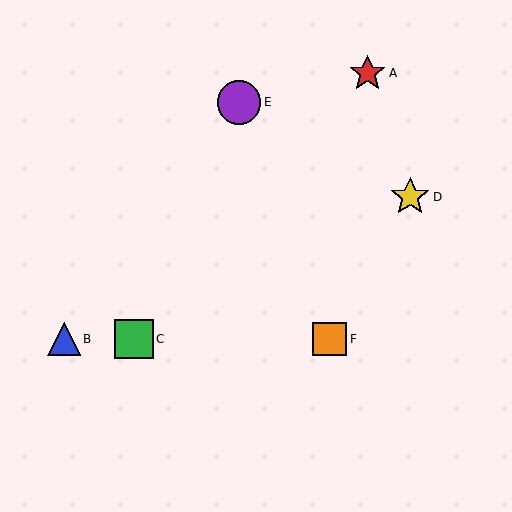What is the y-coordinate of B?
Object B is at y≈339.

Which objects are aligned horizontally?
Objects B, C, F are aligned horizontally.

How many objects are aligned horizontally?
3 objects (B, C, F) are aligned horizontally.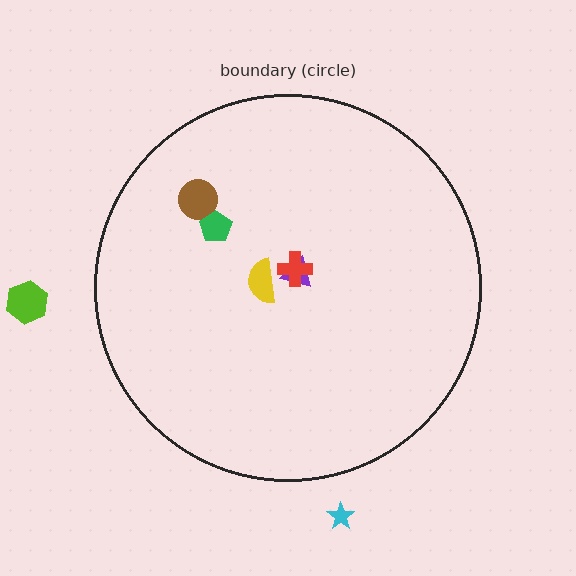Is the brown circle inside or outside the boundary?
Inside.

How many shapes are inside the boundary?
5 inside, 2 outside.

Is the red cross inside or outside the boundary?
Inside.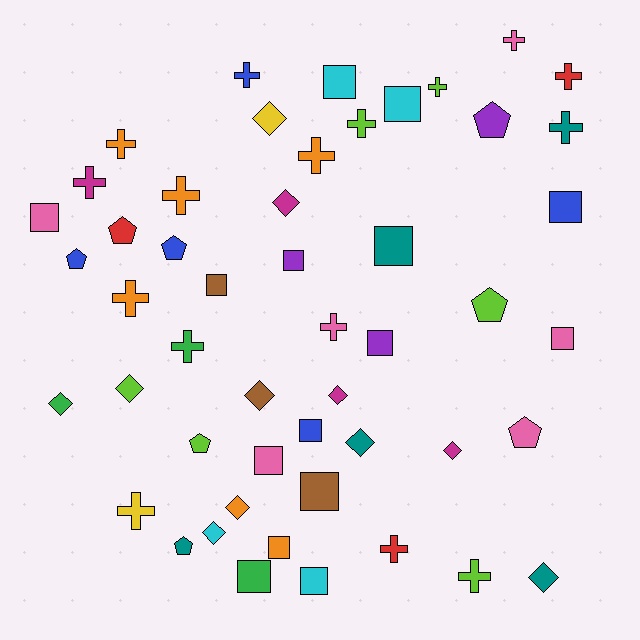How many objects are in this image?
There are 50 objects.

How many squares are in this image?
There are 15 squares.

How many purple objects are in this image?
There are 3 purple objects.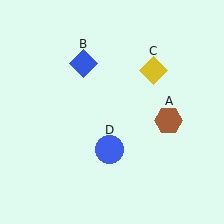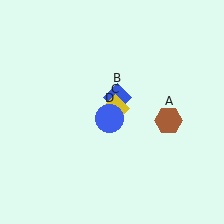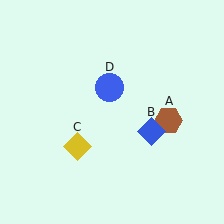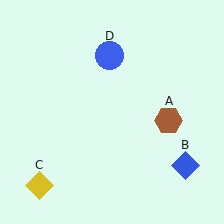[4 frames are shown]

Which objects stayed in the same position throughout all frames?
Brown hexagon (object A) remained stationary.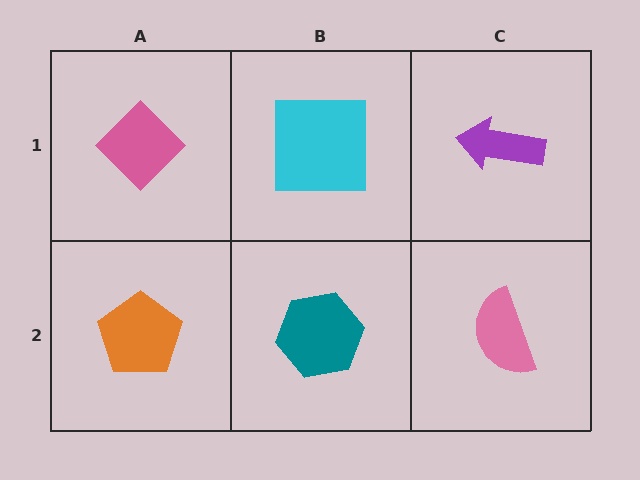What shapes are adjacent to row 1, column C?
A pink semicircle (row 2, column C), a cyan square (row 1, column B).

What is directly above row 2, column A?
A pink diamond.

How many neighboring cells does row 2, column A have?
2.